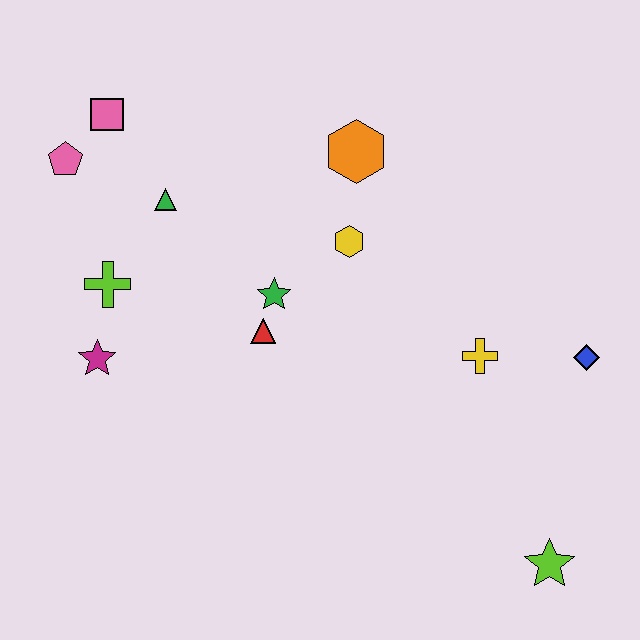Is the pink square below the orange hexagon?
No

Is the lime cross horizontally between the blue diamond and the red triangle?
No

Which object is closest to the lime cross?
The magenta star is closest to the lime cross.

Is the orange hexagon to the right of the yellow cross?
No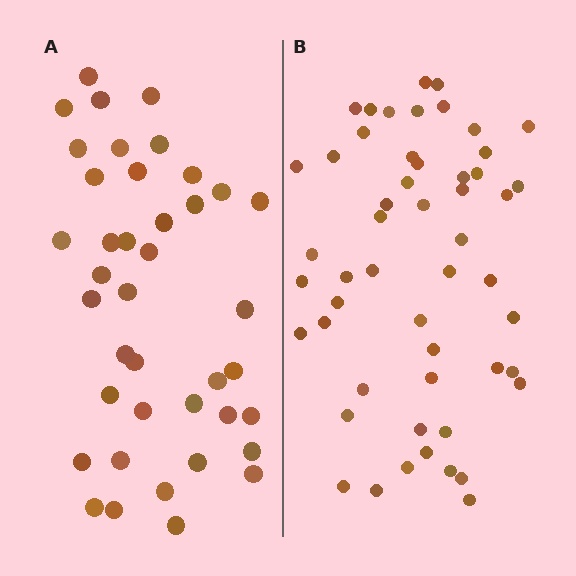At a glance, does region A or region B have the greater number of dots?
Region B (the right region) has more dots.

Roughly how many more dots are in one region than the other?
Region B has roughly 12 or so more dots than region A.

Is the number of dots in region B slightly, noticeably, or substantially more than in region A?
Region B has noticeably more, but not dramatically so. The ratio is roughly 1.3 to 1.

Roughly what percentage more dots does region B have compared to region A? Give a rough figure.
About 30% more.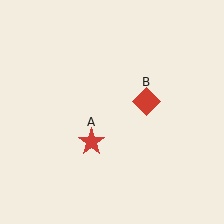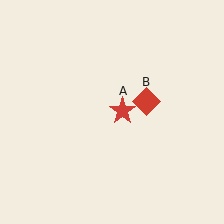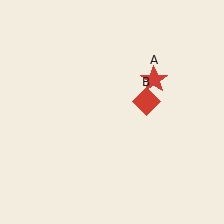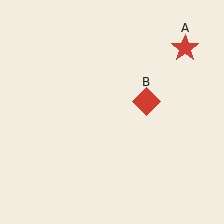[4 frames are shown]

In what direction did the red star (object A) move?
The red star (object A) moved up and to the right.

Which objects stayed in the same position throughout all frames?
Red diamond (object B) remained stationary.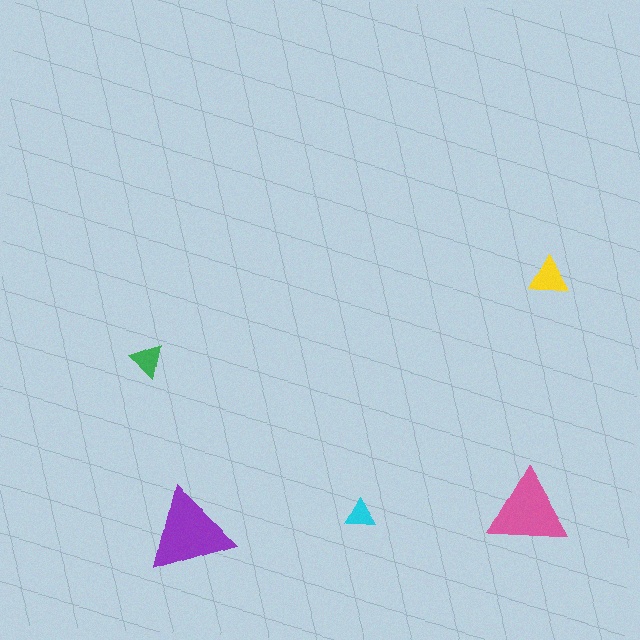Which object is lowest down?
The purple triangle is bottommost.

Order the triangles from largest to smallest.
the purple one, the pink one, the yellow one, the green one, the cyan one.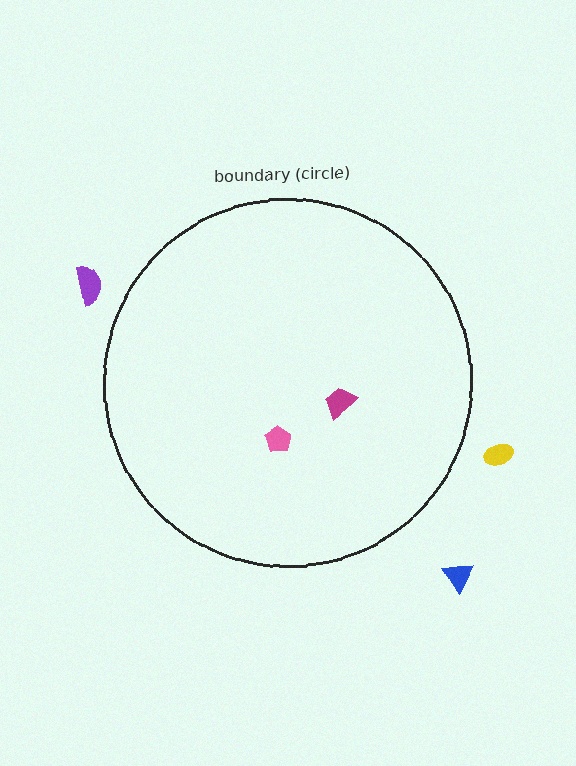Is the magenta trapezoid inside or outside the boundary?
Inside.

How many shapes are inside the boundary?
2 inside, 3 outside.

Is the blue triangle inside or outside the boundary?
Outside.